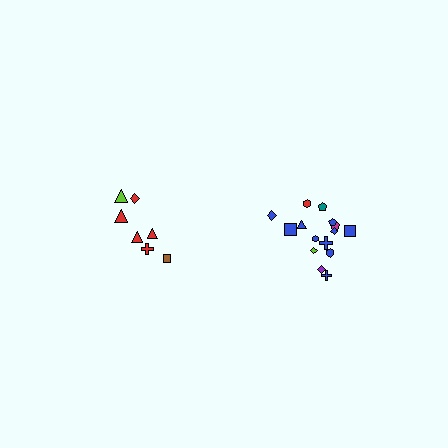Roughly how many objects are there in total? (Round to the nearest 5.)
Roughly 20 objects in total.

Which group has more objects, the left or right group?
The right group.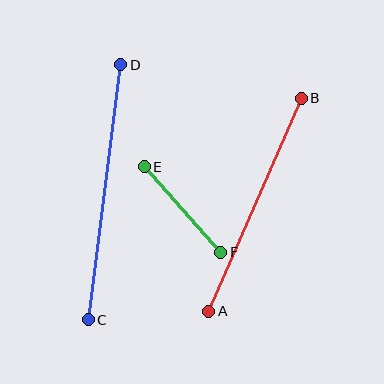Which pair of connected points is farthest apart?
Points C and D are farthest apart.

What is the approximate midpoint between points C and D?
The midpoint is at approximately (105, 192) pixels.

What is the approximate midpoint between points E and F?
The midpoint is at approximately (182, 209) pixels.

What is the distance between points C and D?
The distance is approximately 257 pixels.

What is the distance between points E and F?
The distance is approximately 115 pixels.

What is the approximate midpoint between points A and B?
The midpoint is at approximately (255, 205) pixels.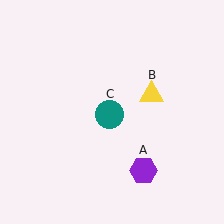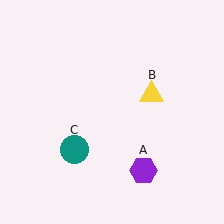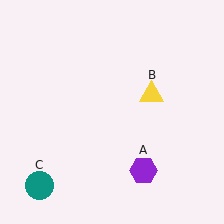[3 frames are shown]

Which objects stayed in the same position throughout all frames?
Purple hexagon (object A) and yellow triangle (object B) remained stationary.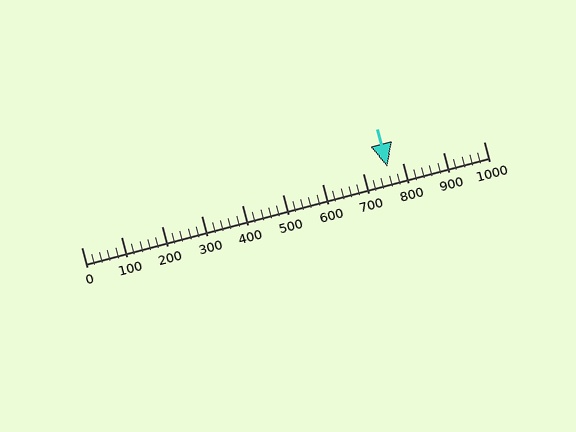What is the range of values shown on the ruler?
The ruler shows values from 0 to 1000.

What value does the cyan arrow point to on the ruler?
The cyan arrow points to approximately 760.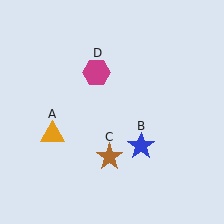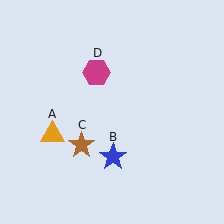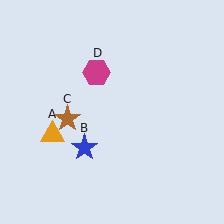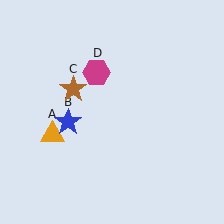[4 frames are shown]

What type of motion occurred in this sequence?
The blue star (object B), brown star (object C) rotated clockwise around the center of the scene.